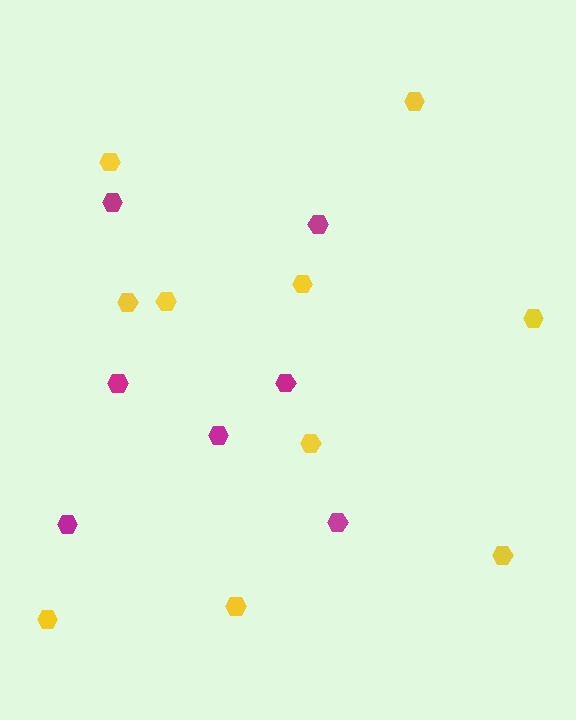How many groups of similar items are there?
There are 2 groups: one group of magenta hexagons (7) and one group of yellow hexagons (10).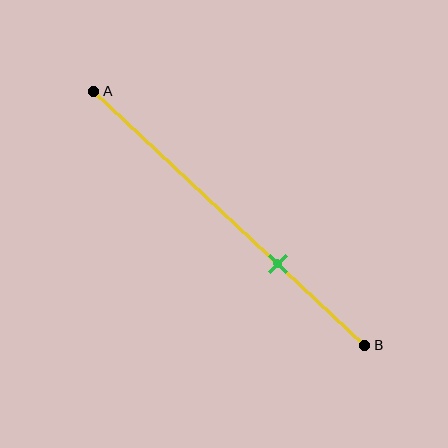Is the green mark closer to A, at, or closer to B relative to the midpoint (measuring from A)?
The green mark is closer to point B than the midpoint of segment AB.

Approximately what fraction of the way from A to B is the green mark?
The green mark is approximately 70% of the way from A to B.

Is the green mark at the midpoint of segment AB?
No, the mark is at about 70% from A, not at the 50% midpoint.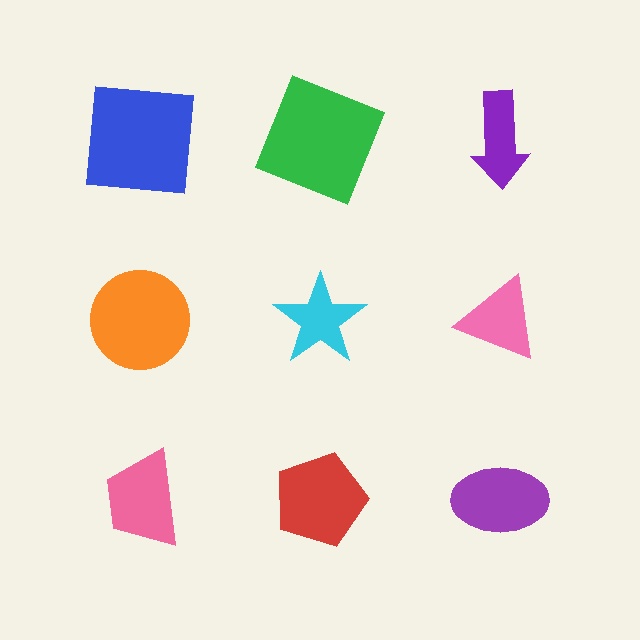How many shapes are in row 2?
3 shapes.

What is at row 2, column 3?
A pink triangle.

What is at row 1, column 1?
A blue square.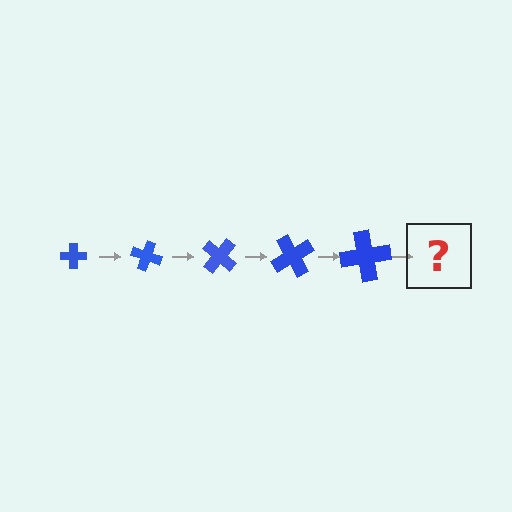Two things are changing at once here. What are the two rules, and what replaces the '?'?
The two rules are that the cross grows larger each step and it rotates 20 degrees each step. The '?' should be a cross, larger than the previous one and rotated 100 degrees from the start.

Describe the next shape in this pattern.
It should be a cross, larger than the previous one and rotated 100 degrees from the start.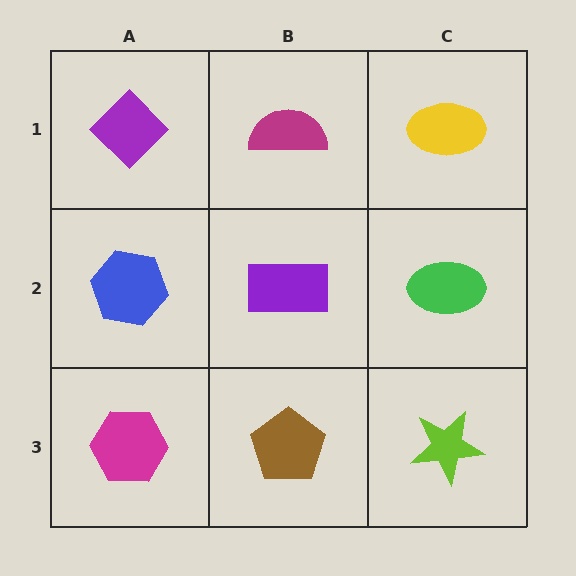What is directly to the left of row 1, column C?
A magenta semicircle.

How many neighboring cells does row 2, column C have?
3.